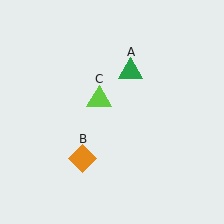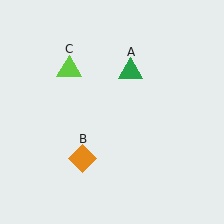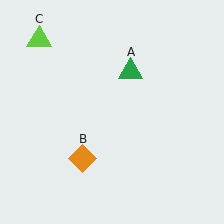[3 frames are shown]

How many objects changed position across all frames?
1 object changed position: lime triangle (object C).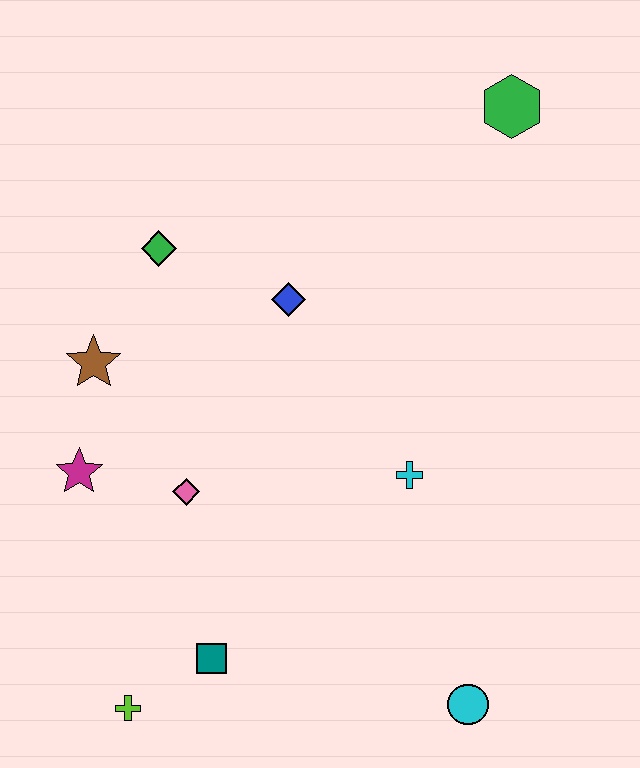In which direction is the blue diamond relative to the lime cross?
The blue diamond is above the lime cross.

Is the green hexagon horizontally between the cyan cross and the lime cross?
No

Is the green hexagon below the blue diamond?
No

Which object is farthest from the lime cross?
The green hexagon is farthest from the lime cross.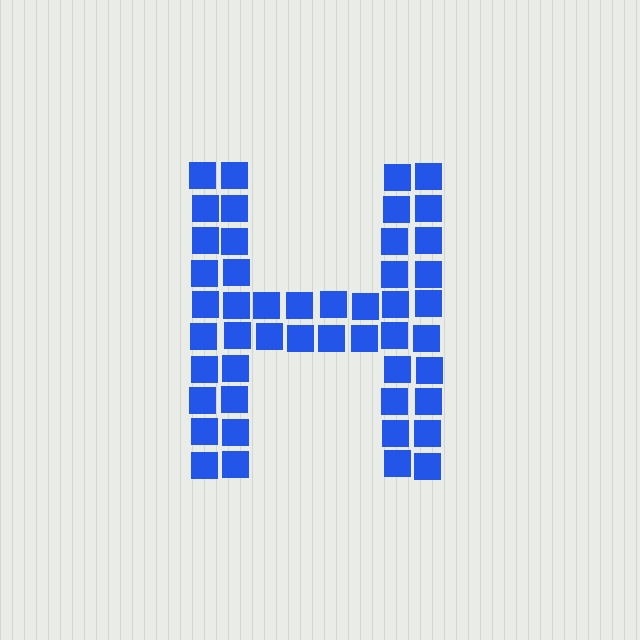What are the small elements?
The small elements are squares.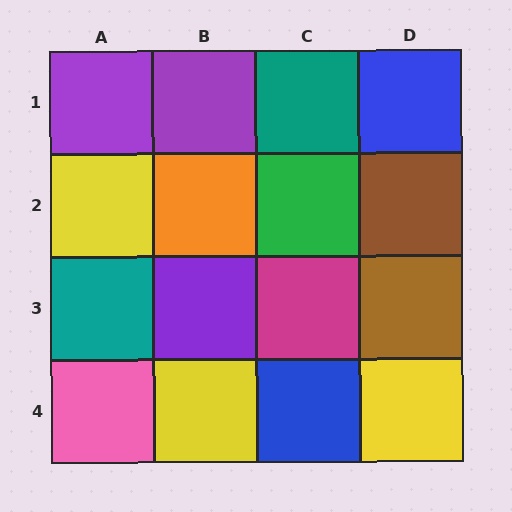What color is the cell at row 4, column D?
Yellow.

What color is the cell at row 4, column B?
Yellow.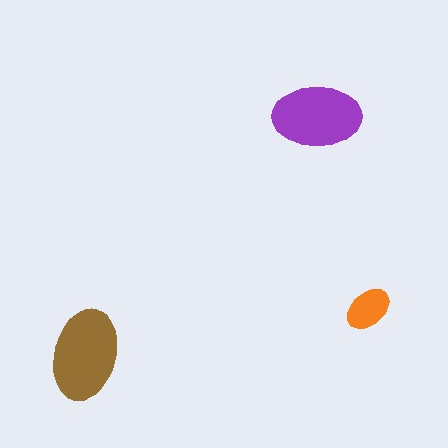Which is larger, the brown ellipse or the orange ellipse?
The brown one.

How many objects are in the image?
There are 3 objects in the image.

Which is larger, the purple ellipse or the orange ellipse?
The purple one.